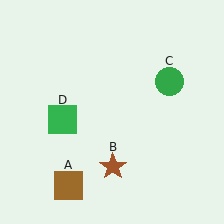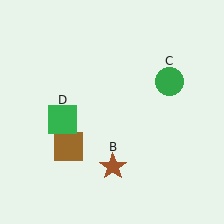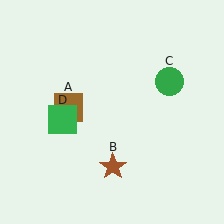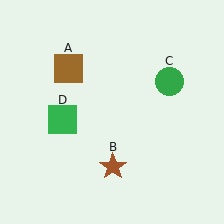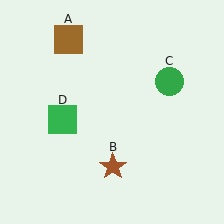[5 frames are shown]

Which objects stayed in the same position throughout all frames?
Brown star (object B) and green circle (object C) and green square (object D) remained stationary.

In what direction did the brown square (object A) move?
The brown square (object A) moved up.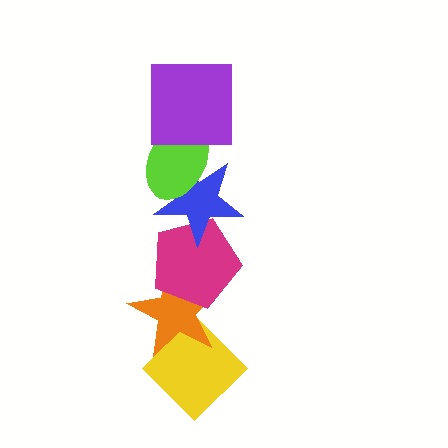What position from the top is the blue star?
The blue star is 3rd from the top.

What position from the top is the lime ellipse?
The lime ellipse is 2nd from the top.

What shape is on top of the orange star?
The magenta pentagon is on top of the orange star.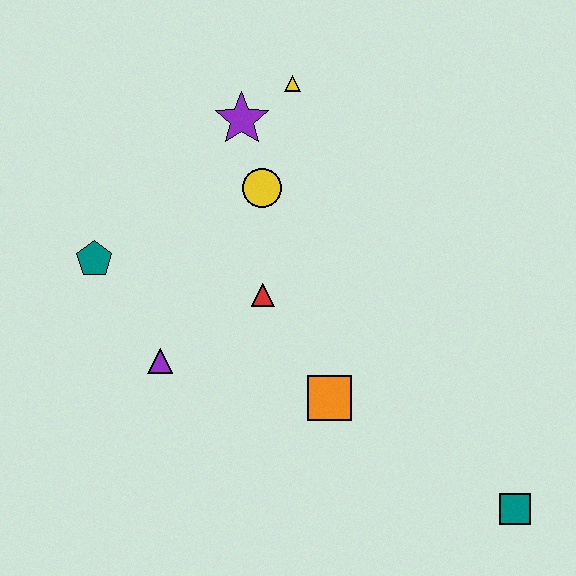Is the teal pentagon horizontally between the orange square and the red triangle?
No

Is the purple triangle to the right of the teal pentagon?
Yes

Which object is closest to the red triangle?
The yellow circle is closest to the red triangle.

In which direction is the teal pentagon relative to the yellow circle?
The teal pentagon is to the left of the yellow circle.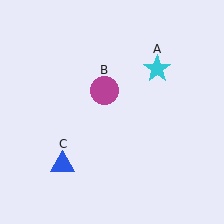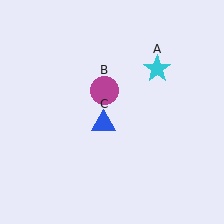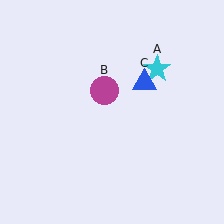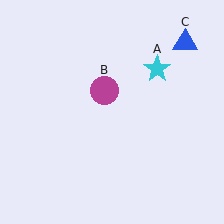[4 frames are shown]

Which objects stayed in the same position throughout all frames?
Cyan star (object A) and magenta circle (object B) remained stationary.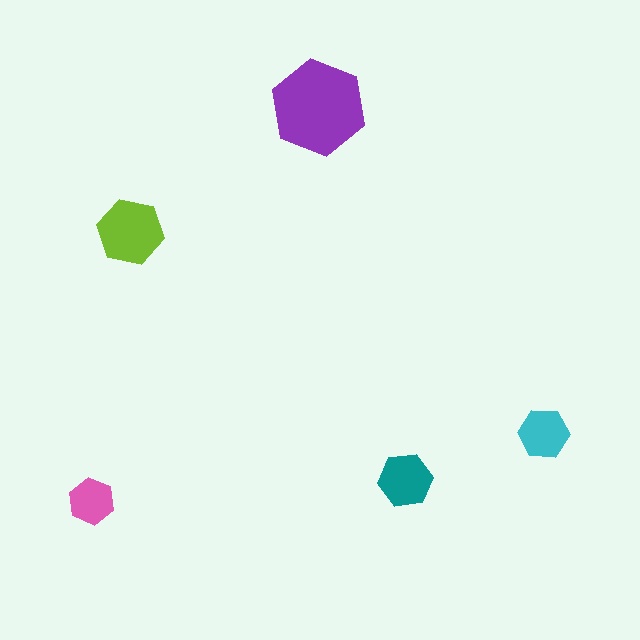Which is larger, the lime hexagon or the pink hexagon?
The lime one.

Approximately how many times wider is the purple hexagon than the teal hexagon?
About 2 times wider.